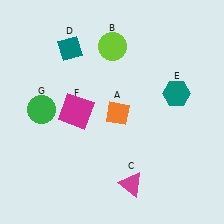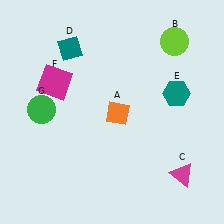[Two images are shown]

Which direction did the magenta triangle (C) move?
The magenta triangle (C) moved right.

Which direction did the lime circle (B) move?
The lime circle (B) moved right.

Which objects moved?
The objects that moved are: the lime circle (B), the magenta triangle (C), the magenta square (F).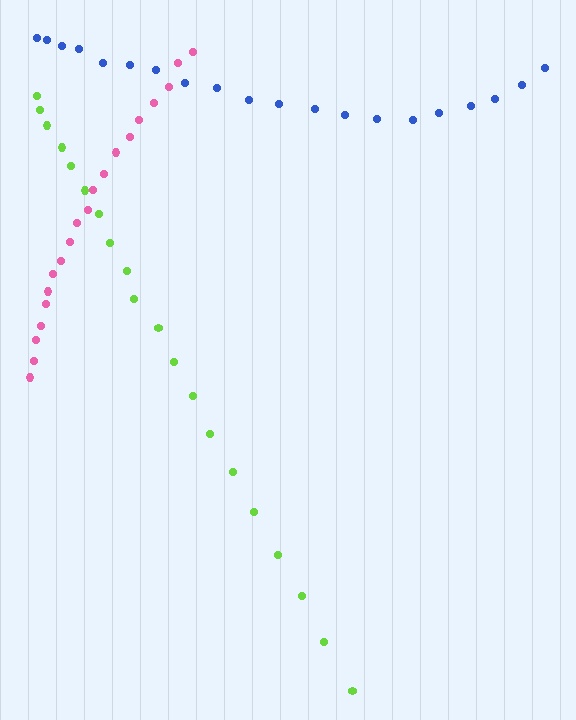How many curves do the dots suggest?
There are 3 distinct paths.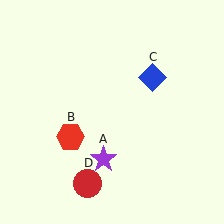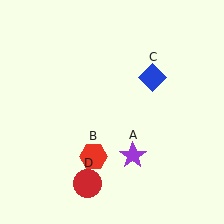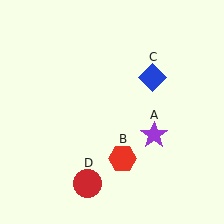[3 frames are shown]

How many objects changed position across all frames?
2 objects changed position: purple star (object A), red hexagon (object B).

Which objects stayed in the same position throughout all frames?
Blue diamond (object C) and red circle (object D) remained stationary.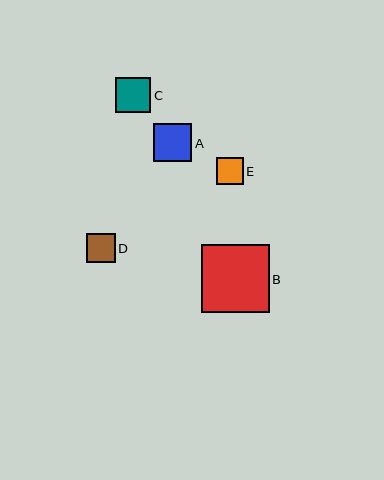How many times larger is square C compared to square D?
Square C is approximately 1.2 times the size of square D.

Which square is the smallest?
Square E is the smallest with a size of approximately 27 pixels.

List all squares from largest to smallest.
From largest to smallest: B, A, C, D, E.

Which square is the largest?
Square B is the largest with a size of approximately 67 pixels.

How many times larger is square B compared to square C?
Square B is approximately 1.9 times the size of square C.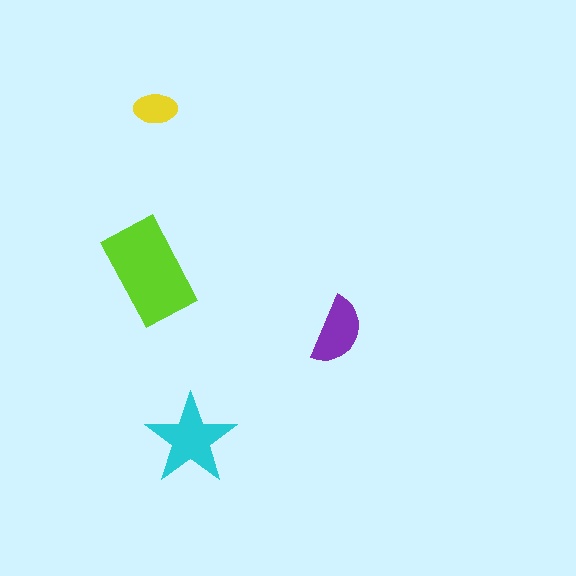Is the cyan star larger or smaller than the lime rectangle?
Smaller.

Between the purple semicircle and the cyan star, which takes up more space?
The cyan star.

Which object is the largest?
The lime rectangle.